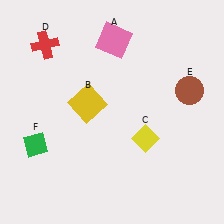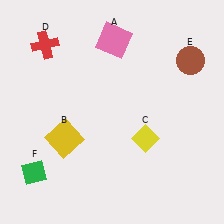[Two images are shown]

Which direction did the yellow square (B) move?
The yellow square (B) moved down.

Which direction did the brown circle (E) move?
The brown circle (E) moved up.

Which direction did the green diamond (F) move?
The green diamond (F) moved down.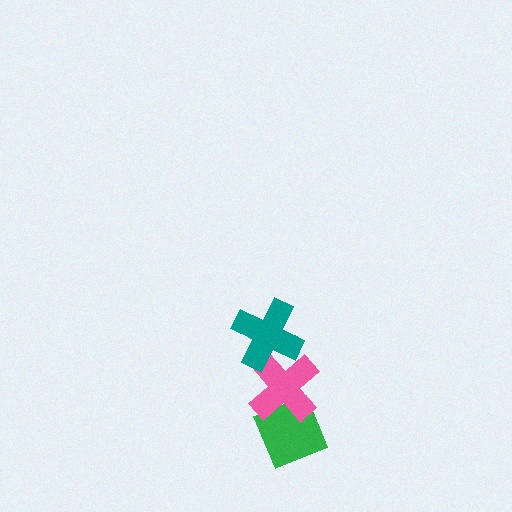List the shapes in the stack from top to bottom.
From top to bottom: the teal cross, the pink cross, the green diamond.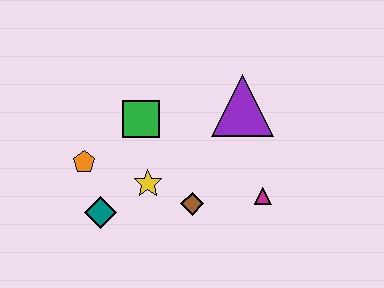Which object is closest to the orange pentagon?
The teal diamond is closest to the orange pentagon.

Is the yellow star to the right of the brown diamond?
No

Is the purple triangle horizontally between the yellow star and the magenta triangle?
Yes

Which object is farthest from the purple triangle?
The teal diamond is farthest from the purple triangle.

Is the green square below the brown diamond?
No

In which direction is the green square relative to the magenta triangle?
The green square is to the left of the magenta triangle.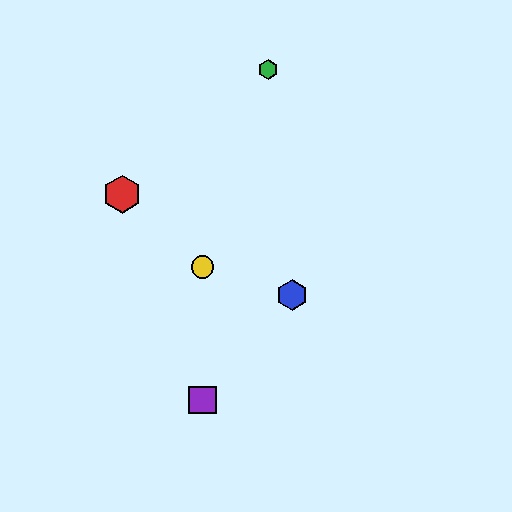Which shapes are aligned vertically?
The yellow circle, the purple square are aligned vertically.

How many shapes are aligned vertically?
2 shapes (the yellow circle, the purple square) are aligned vertically.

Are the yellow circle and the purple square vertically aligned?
Yes, both are at x≈202.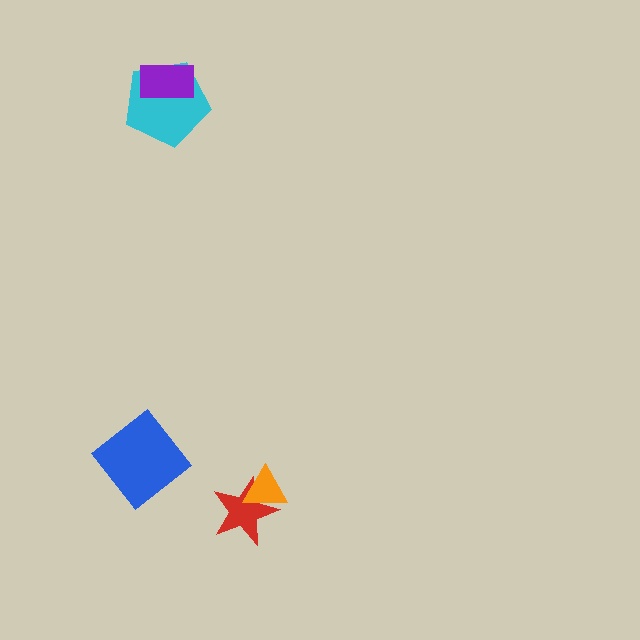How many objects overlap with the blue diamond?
0 objects overlap with the blue diamond.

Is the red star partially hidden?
Yes, it is partially covered by another shape.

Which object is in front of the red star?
The orange triangle is in front of the red star.